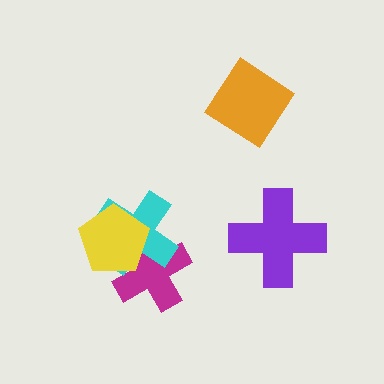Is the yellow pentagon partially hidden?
No, no other shape covers it.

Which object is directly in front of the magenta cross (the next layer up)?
The cyan cross is directly in front of the magenta cross.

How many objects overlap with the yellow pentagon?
2 objects overlap with the yellow pentagon.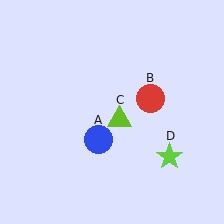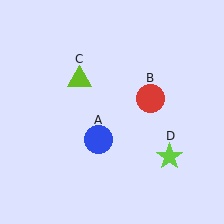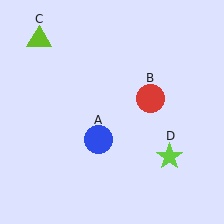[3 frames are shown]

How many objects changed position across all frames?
1 object changed position: lime triangle (object C).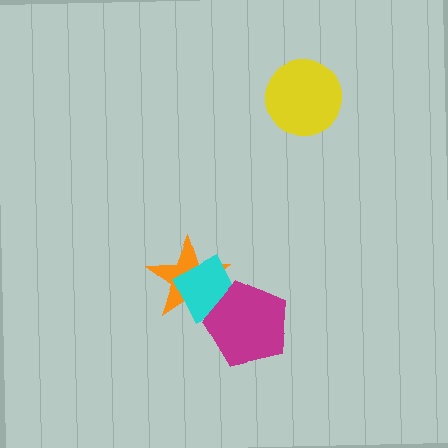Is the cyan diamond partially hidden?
Yes, it is partially covered by another shape.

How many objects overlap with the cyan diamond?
2 objects overlap with the cyan diamond.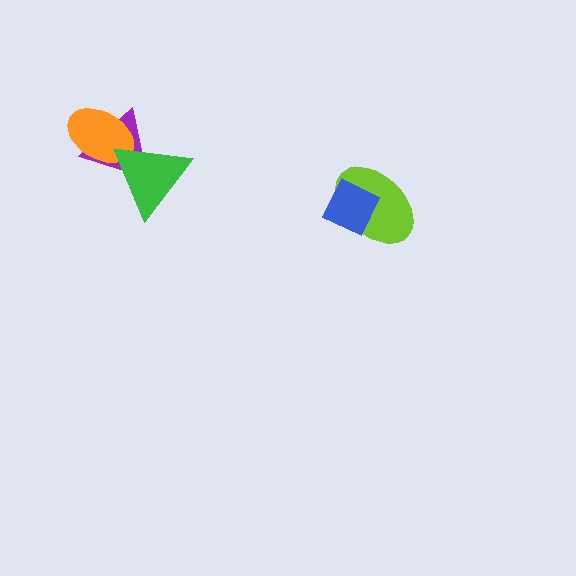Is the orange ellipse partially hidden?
Yes, it is partially covered by another shape.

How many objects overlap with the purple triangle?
2 objects overlap with the purple triangle.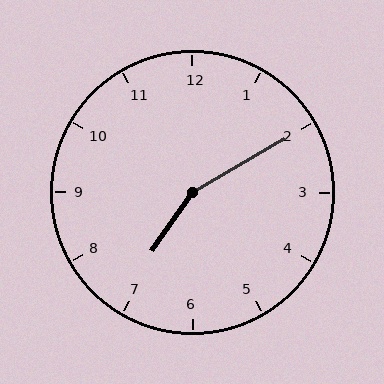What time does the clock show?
7:10.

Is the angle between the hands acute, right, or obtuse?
It is obtuse.